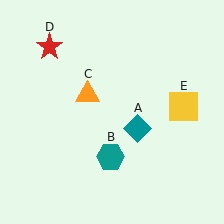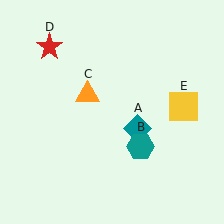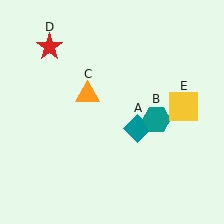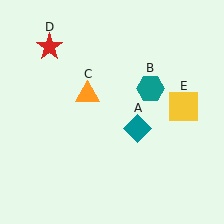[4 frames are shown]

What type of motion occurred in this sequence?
The teal hexagon (object B) rotated counterclockwise around the center of the scene.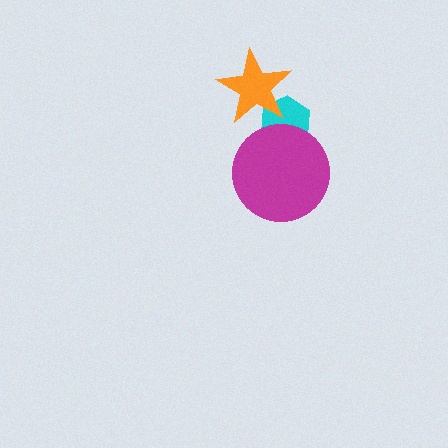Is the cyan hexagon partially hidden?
Yes, it is partially covered by another shape.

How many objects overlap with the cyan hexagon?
2 objects overlap with the cyan hexagon.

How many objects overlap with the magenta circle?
1 object overlaps with the magenta circle.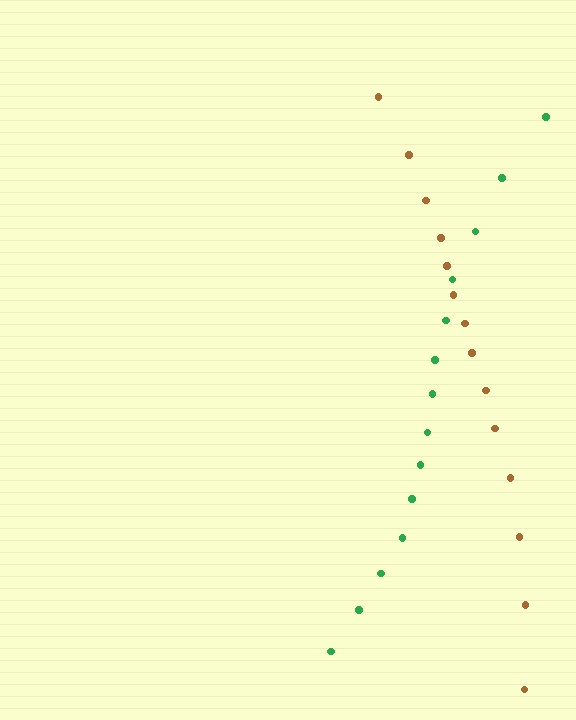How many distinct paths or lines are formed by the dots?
There are 2 distinct paths.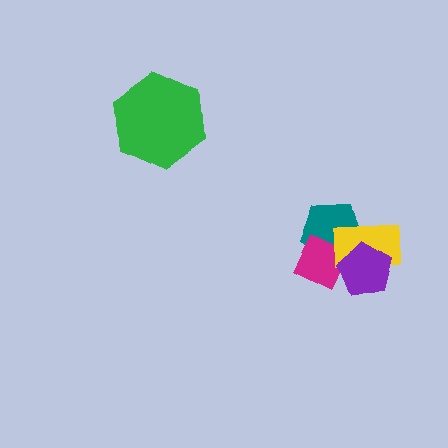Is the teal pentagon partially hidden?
Yes, it is partially covered by another shape.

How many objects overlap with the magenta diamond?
3 objects overlap with the magenta diamond.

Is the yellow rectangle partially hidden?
Yes, it is partially covered by another shape.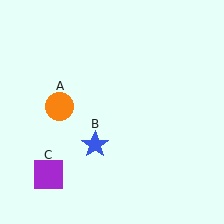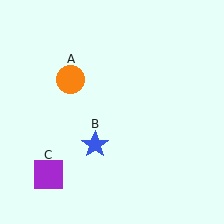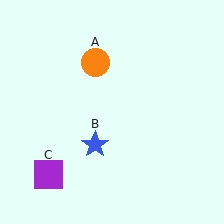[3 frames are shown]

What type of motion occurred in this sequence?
The orange circle (object A) rotated clockwise around the center of the scene.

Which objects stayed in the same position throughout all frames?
Blue star (object B) and purple square (object C) remained stationary.